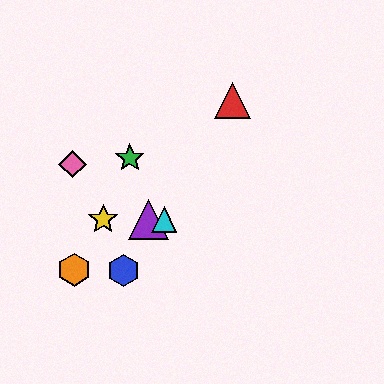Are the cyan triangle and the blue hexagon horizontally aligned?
No, the cyan triangle is at y≈219 and the blue hexagon is at y≈270.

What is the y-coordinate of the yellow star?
The yellow star is at y≈219.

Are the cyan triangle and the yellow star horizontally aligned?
Yes, both are at y≈219.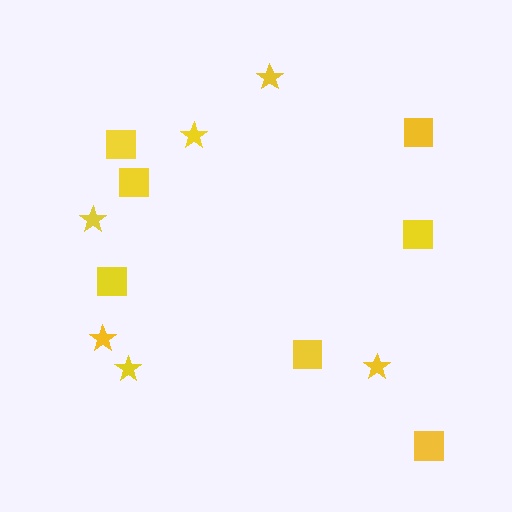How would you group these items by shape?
There are 2 groups: one group of squares (7) and one group of stars (6).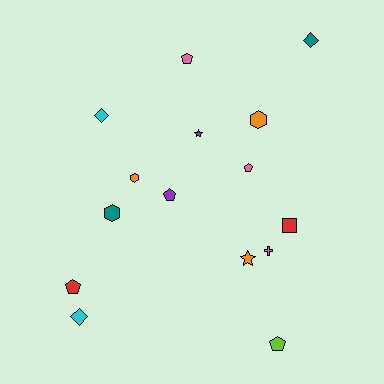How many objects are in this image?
There are 15 objects.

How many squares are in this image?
There is 1 square.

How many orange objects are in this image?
There are 3 orange objects.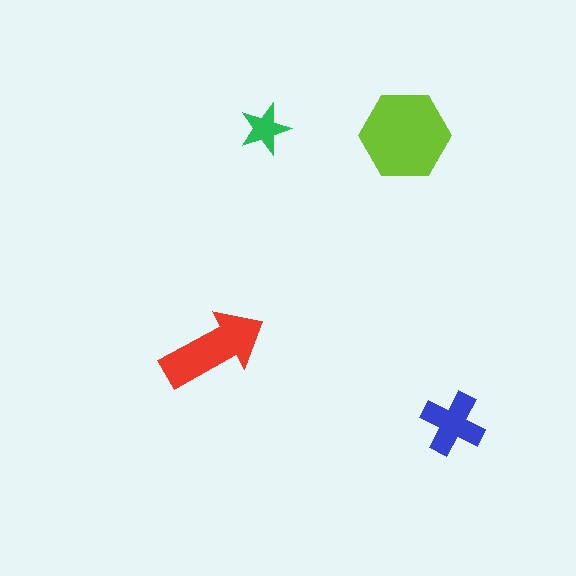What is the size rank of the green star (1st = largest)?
4th.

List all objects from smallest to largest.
The green star, the blue cross, the red arrow, the lime hexagon.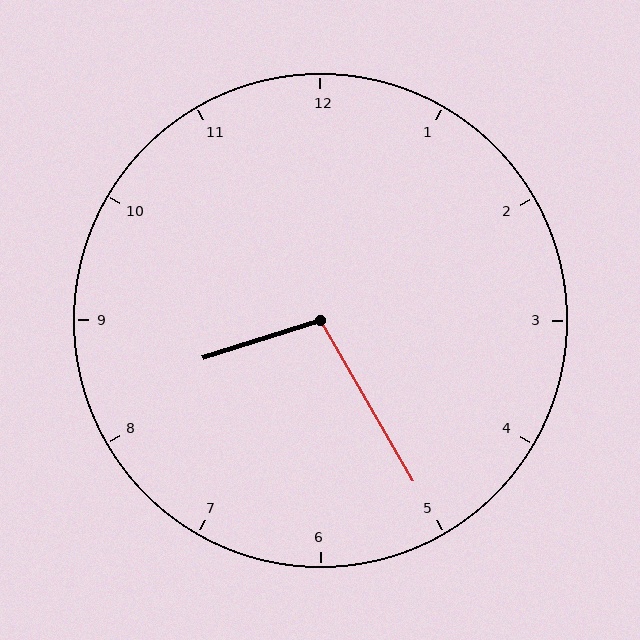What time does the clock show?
8:25.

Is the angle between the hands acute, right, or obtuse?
It is obtuse.